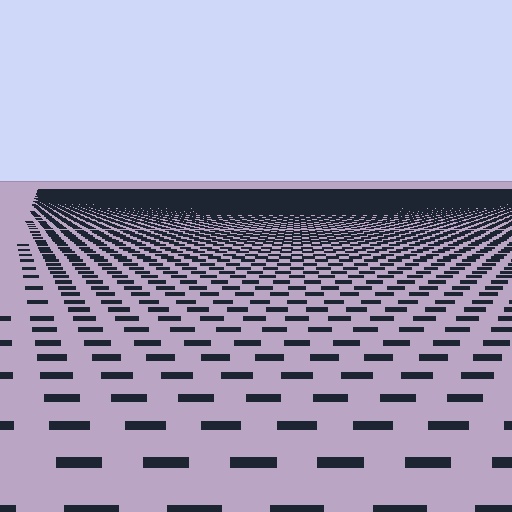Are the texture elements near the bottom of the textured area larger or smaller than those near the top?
Larger. Near the bottom, elements are closer to the viewer and appear at a bigger on-screen size.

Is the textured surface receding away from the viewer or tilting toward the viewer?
The surface is receding away from the viewer. Texture elements get smaller and denser toward the top.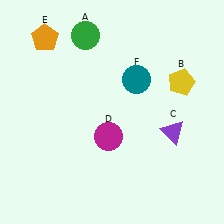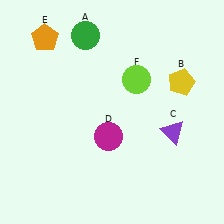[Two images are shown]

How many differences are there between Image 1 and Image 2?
There is 1 difference between the two images.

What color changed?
The circle (F) changed from teal in Image 1 to lime in Image 2.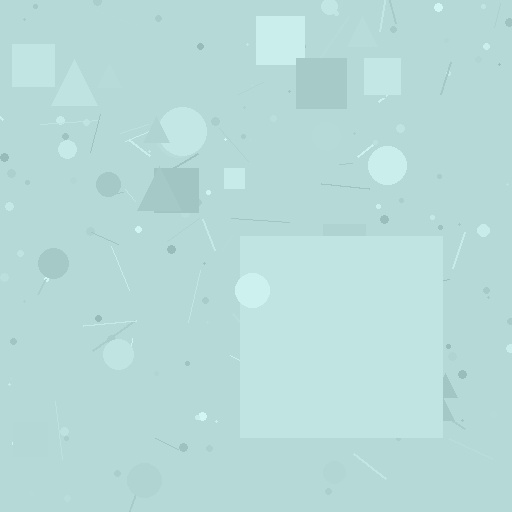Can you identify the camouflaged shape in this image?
The camouflaged shape is a square.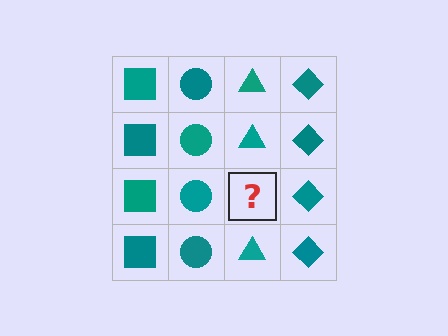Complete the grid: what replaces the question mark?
The question mark should be replaced with a teal triangle.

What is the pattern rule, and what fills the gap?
The rule is that each column has a consistent shape. The gap should be filled with a teal triangle.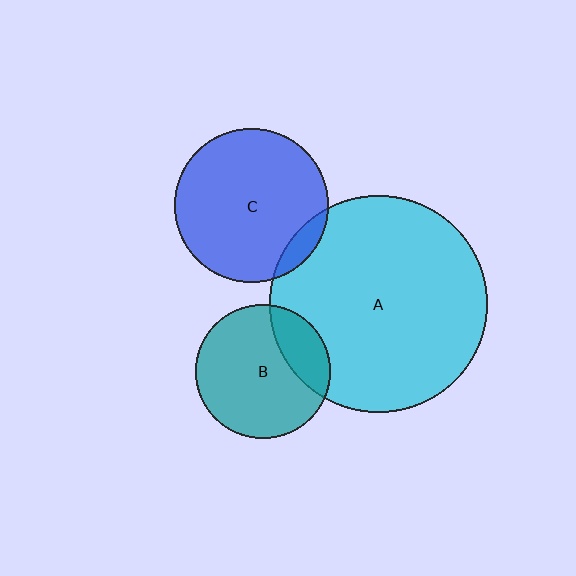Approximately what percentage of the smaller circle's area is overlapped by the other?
Approximately 10%.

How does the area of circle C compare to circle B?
Approximately 1.3 times.